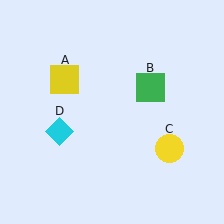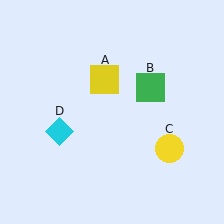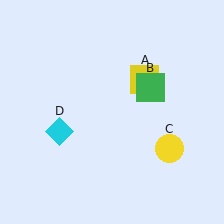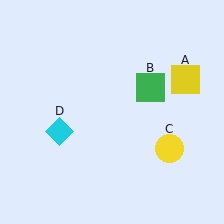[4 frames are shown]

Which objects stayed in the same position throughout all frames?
Green square (object B) and yellow circle (object C) and cyan diamond (object D) remained stationary.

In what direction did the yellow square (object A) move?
The yellow square (object A) moved right.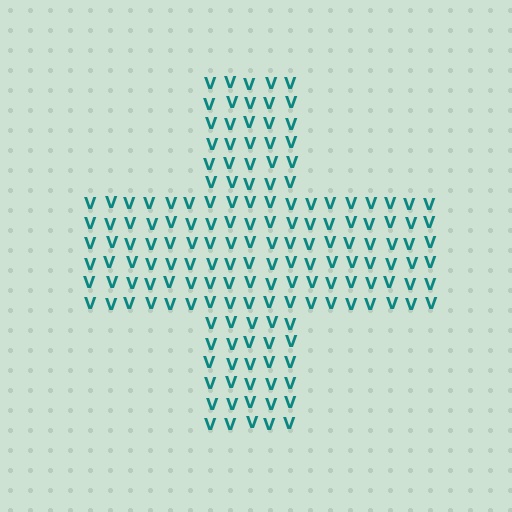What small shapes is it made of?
It is made of small letter V's.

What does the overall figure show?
The overall figure shows a cross.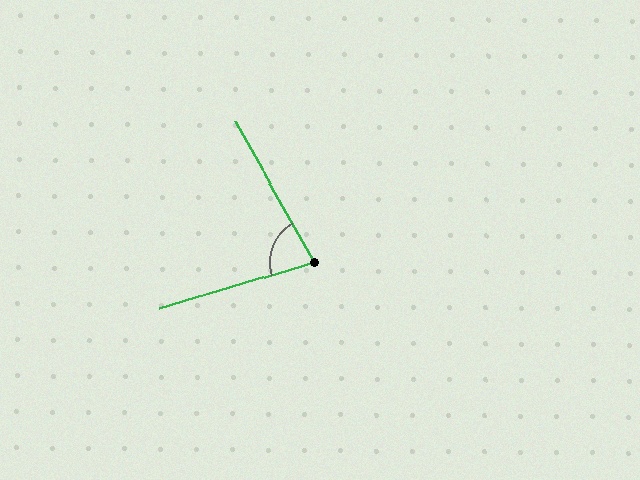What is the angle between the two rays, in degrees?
Approximately 78 degrees.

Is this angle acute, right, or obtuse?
It is acute.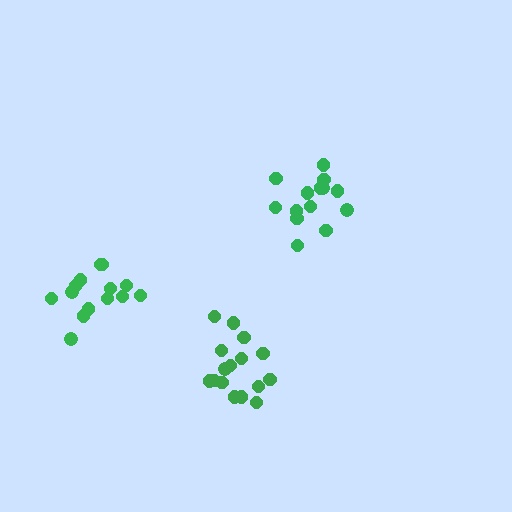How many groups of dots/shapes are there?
There are 3 groups.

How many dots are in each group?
Group 1: 14 dots, Group 2: 14 dots, Group 3: 16 dots (44 total).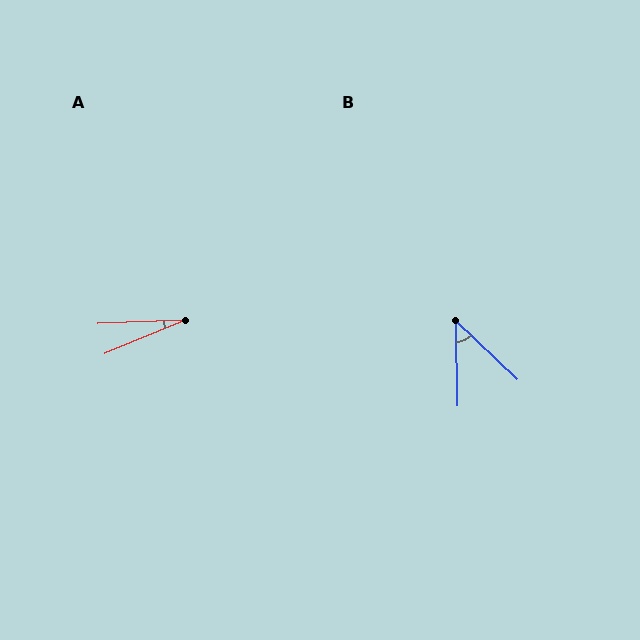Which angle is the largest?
B, at approximately 46 degrees.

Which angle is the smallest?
A, at approximately 20 degrees.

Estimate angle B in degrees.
Approximately 46 degrees.